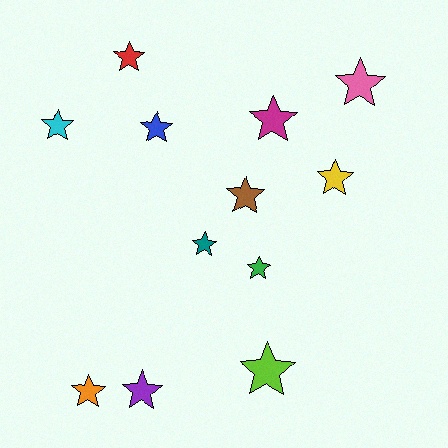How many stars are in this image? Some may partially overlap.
There are 12 stars.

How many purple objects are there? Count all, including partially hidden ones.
There is 1 purple object.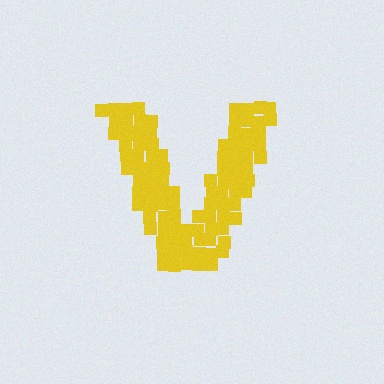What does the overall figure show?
The overall figure shows the letter V.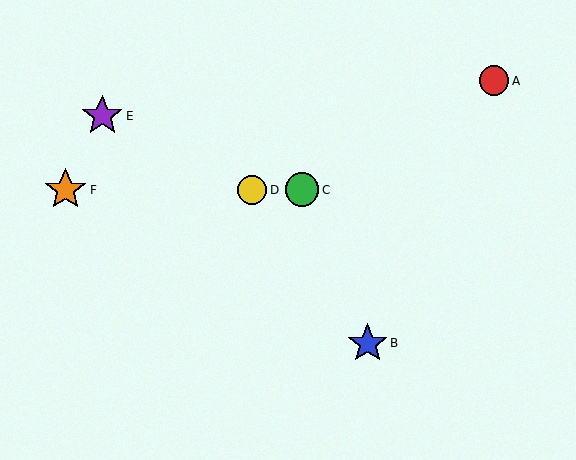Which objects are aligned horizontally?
Objects C, D, F are aligned horizontally.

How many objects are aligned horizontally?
3 objects (C, D, F) are aligned horizontally.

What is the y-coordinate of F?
Object F is at y≈190.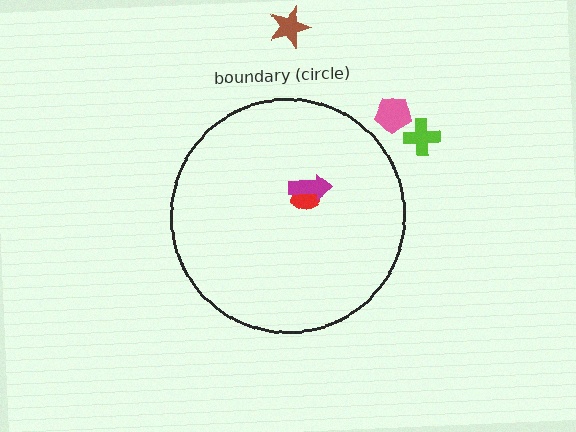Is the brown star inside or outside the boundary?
Outside.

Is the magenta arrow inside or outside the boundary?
Inside.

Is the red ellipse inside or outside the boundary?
Inside.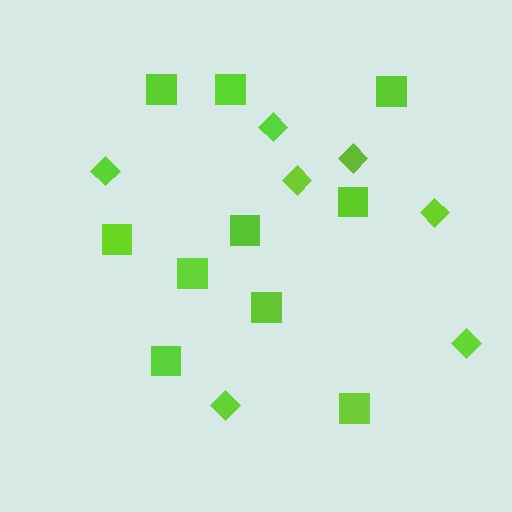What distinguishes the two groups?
There are 2 groups: one group of squares (10) and one group of diamonds (7).